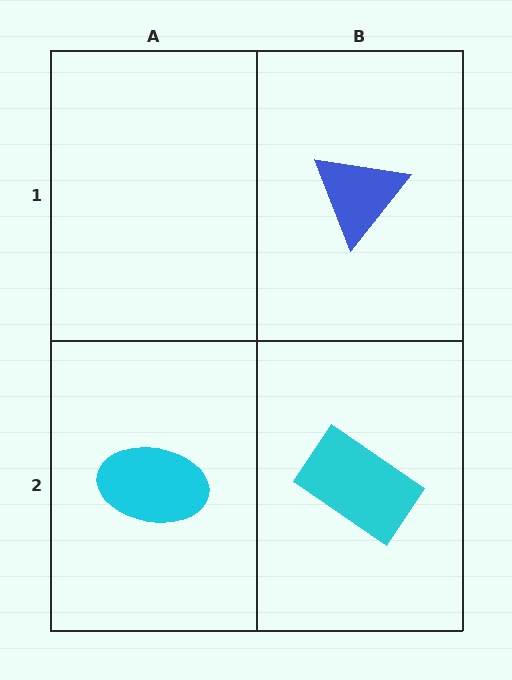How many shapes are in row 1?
1 shape.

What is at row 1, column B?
A blue triangle.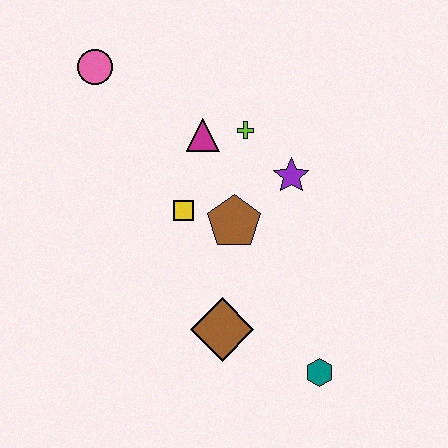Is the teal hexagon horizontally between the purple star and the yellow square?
No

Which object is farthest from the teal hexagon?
The pink circle is farthest from the teal hexagon.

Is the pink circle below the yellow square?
No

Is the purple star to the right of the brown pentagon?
Yes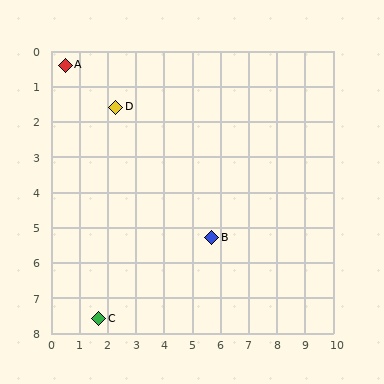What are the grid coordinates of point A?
Point A is at approximately (0.5, 0.4).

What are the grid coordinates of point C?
Point C is at approximately (1.7, 7.6).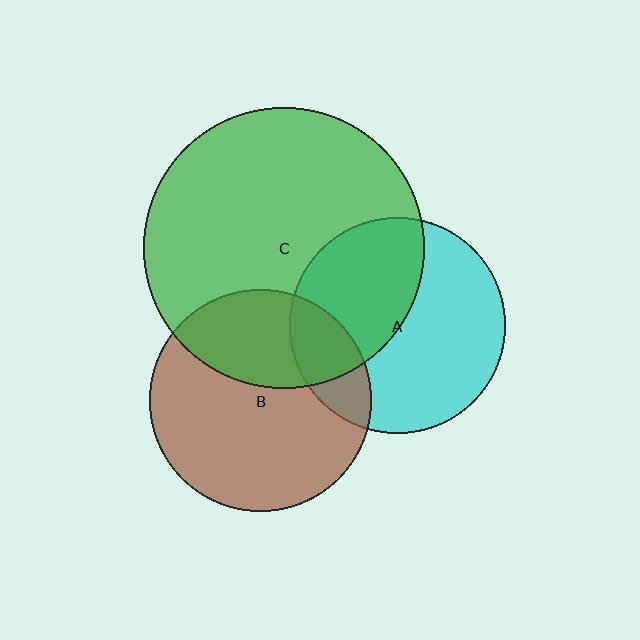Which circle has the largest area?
Circle C (green).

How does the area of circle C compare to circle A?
Approximately 1.7 times.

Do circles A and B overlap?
Yes.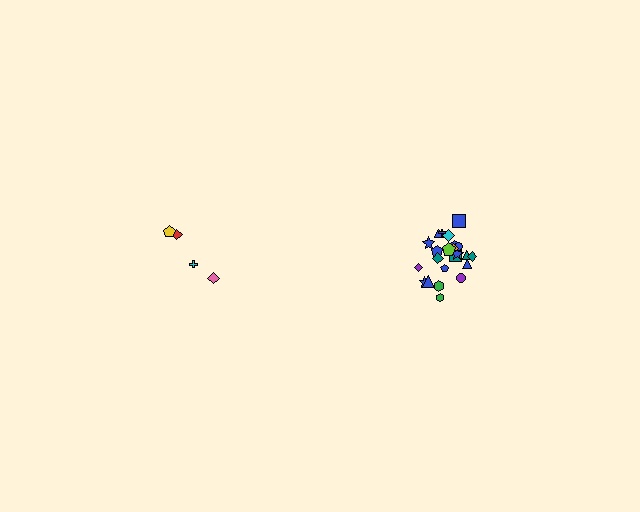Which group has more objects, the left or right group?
The right group.